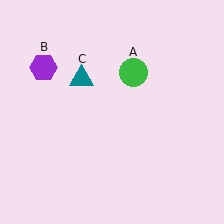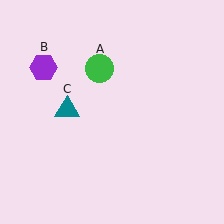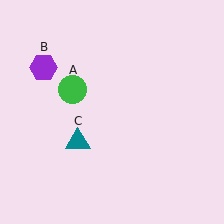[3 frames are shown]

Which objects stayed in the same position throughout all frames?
Purple hexagon (object B) remained stationary.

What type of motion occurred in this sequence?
The green circle (object A), teal triangle (object C) rotated counterclockwise around the center of the scene.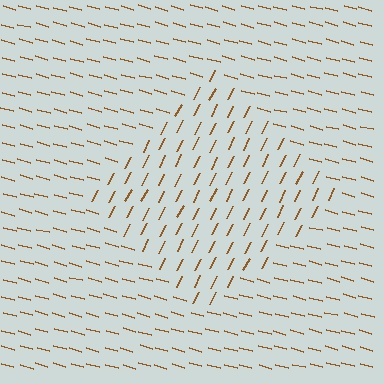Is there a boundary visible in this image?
Yes, there is a texture boundary formed by a change in line orientation.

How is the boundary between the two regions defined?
The boundary is defined purely by a change in line orientation (approximately 79 degrees difference). All lines are the same color and thickness.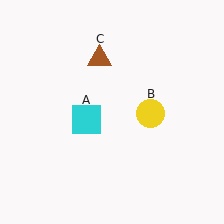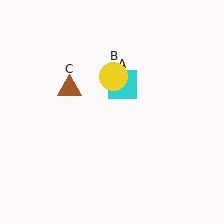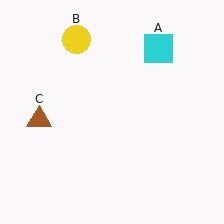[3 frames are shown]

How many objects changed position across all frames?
3 objects changed position: cyan square (object A), yellow circle (object B), brown triangle (object C).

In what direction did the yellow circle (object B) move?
The yellow circle (object B) moved up and to the left.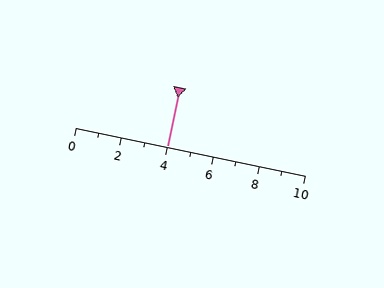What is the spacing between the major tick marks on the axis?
The major ticks are spaced 2 apart.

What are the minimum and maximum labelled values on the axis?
The axis runs from 0 to 10.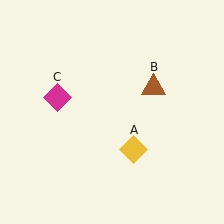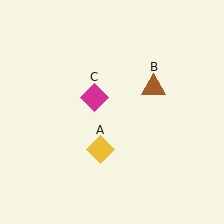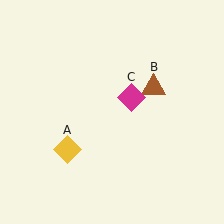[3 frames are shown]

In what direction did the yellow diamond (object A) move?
The yellow diamond (object A) moved left.